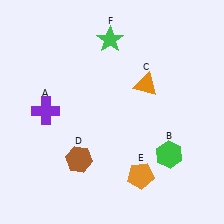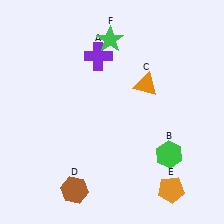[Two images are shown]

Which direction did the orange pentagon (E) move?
The orange pentagon (E) moved right.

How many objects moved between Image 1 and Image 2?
3 objects moved between the two images.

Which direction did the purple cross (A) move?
The purple cross (A) moved up.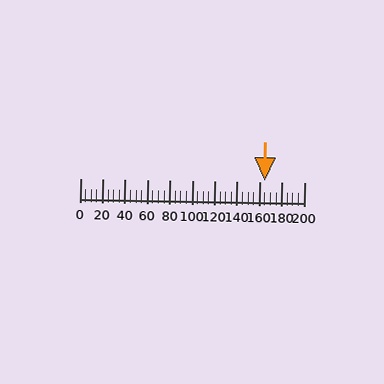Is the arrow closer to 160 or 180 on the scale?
The arrow is closer to 160.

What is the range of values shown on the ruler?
The ruler shows values from 0 to 200.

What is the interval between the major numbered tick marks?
The major tick marks are spaced 20 units apart.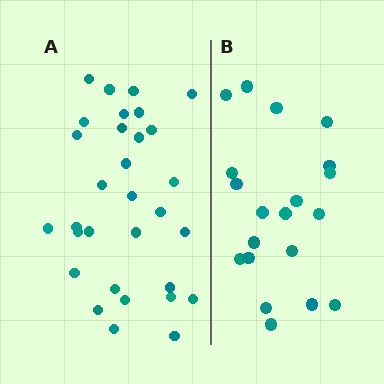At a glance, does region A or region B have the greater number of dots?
Region A (the left region) has more dots.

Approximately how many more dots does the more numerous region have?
Region A has roughly 12 or so more dots than region B.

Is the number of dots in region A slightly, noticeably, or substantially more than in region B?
Region A has substantially more. The ratio is roughly 1.6 to 1.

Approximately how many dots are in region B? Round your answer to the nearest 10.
About 20 dots.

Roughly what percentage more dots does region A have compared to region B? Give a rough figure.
About 55% more.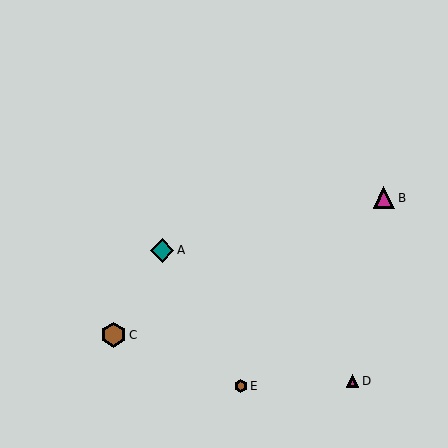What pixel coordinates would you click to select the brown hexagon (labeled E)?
Click at (241, 386) to select the brown hexagon E.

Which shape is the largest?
The brown hexagon (labeled C) is the largest.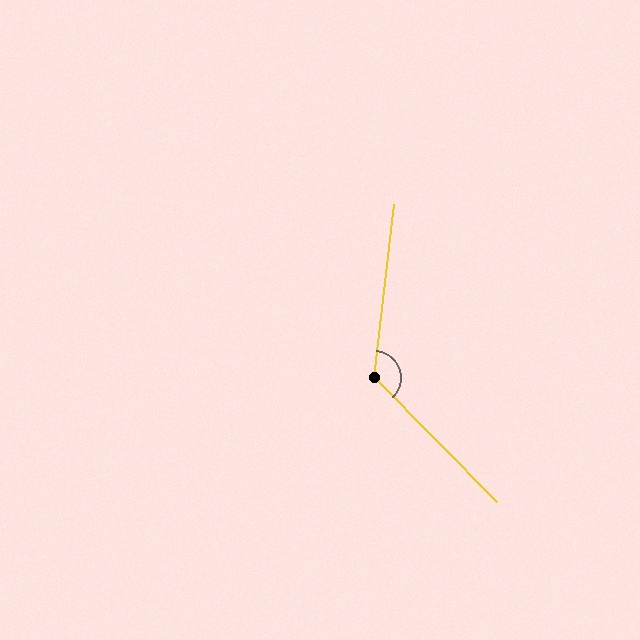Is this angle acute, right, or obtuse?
It is obtuse.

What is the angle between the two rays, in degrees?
Approximately 129 degrees.